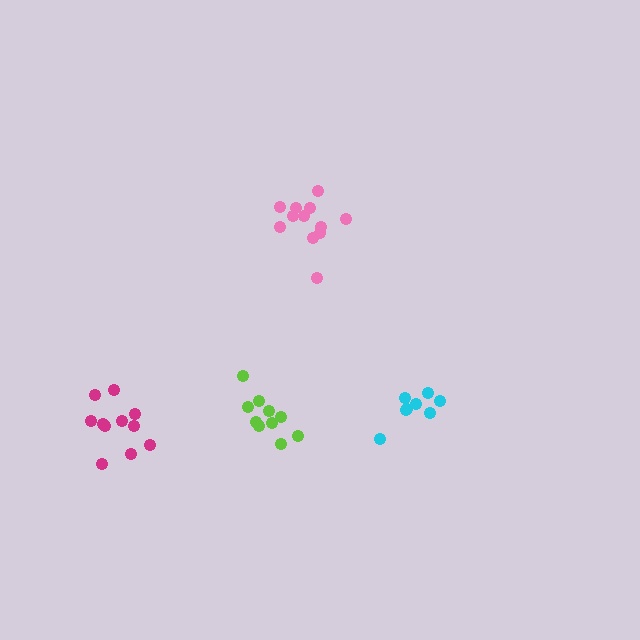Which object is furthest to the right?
The cyan cluster is rightmost.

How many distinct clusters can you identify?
There are 4 distinct clusters.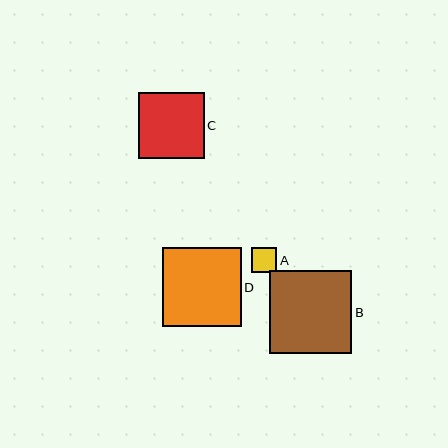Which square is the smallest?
Square A is the smallest with a size of approximately 25 pixels.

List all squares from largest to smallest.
From largest to smallest: B, D, C, A.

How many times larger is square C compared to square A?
Square C is approximately 2.6 times the size of square A.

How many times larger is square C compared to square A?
Square C is approximately 2.6 times the size of square A.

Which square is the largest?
Square B is the largest with a size of approximately 83 pixels.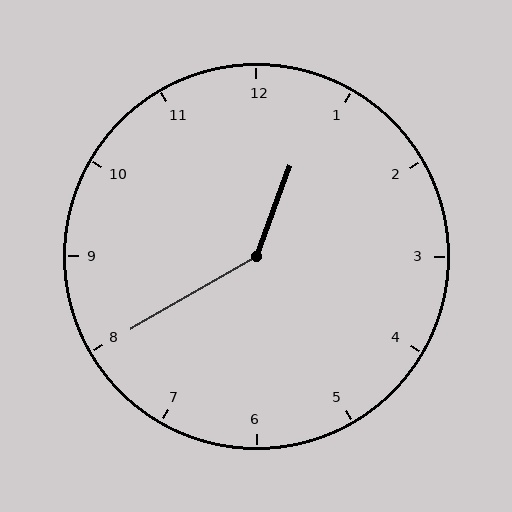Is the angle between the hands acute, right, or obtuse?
It is obtuse.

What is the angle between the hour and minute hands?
Approximately 140 degrees.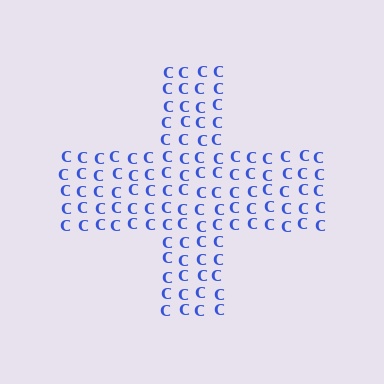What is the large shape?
The large shape is a cross.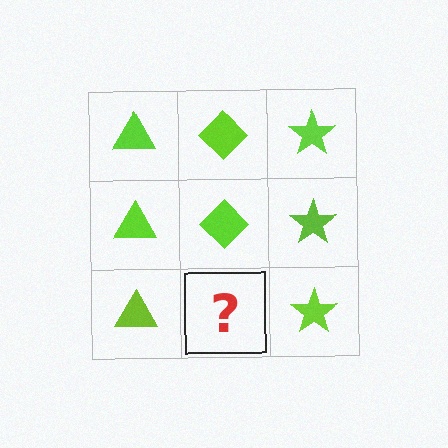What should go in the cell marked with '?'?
The missing cell should contain a lime diamond.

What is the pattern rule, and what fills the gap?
The rule is that each column has a consistent shape. The gap should be filled with a lime diamond.